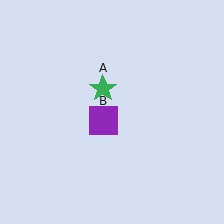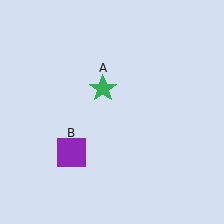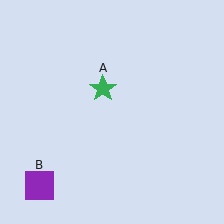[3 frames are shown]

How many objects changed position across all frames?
1 object changed position: purple square (object B).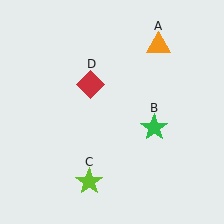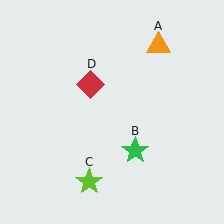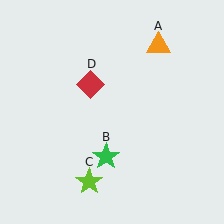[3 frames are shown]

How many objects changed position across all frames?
1 object changed position: green star (object B).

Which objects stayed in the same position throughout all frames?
Orange triangle (object A) and lime star (object C) and red diamond (object D) remained stationary.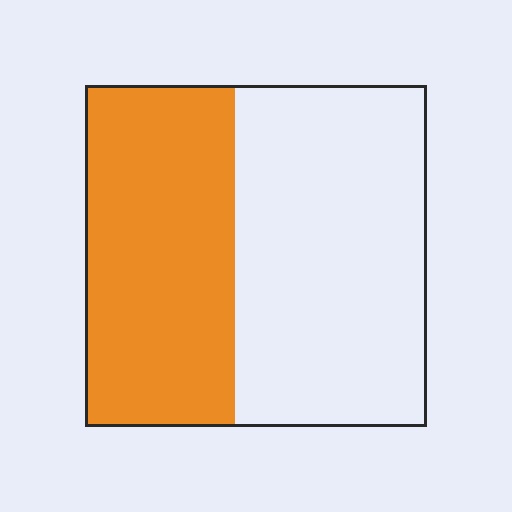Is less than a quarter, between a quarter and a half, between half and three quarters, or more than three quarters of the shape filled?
Between a quarter and a half.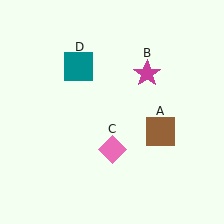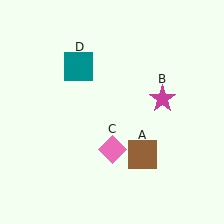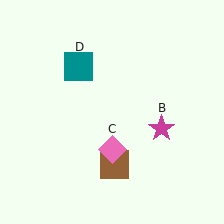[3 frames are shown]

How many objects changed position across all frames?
2 objects changed position: brown square (object A), magenta star (object B).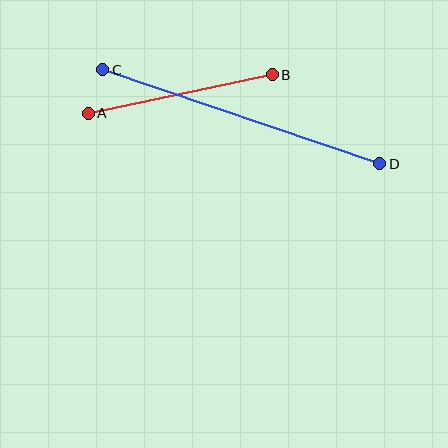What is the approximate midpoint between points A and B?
The midpoint is at approximately (180, 94) pixels.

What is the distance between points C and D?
The distance is approximately 292 pixels.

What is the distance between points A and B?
The distance is approximately 188 pixels.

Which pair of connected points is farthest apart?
Points C and D are farthest apart.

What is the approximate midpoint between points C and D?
The midpoint is at approximately (241, 117) pixels.